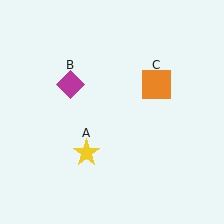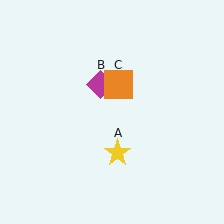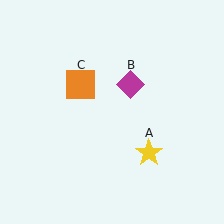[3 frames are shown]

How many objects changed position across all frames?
3 objects changed position: yellow star (object A), magenta diamond (object B), orange square (object C).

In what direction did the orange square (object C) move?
The orange square (object C) moved left.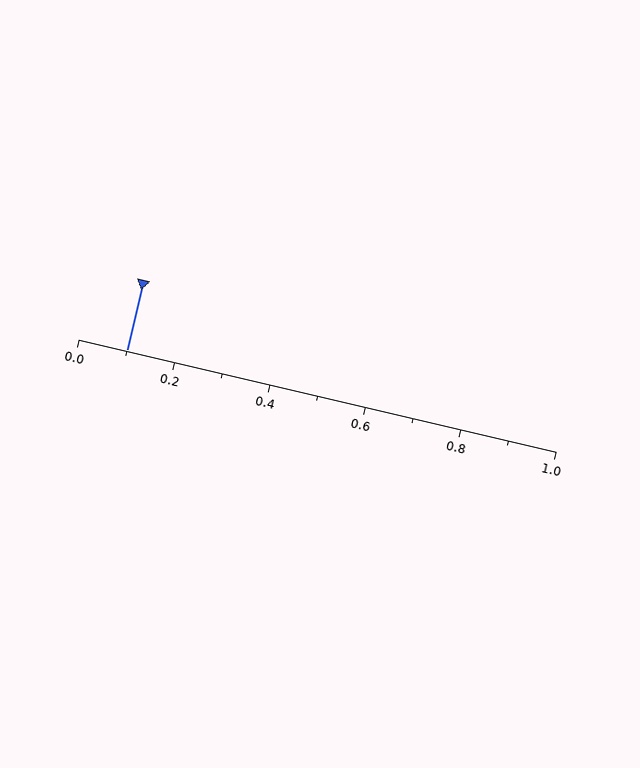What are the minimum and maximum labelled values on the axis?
The axis runs from 0.0 to 1.0.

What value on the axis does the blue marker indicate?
The marker indicates approximately 0.1.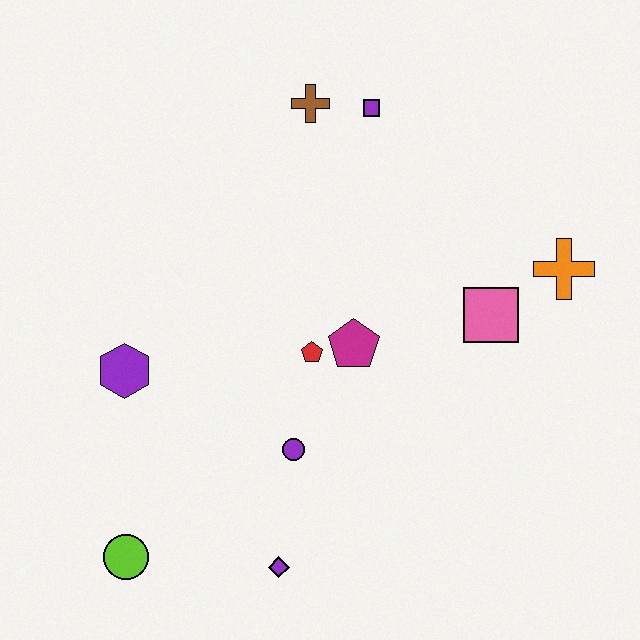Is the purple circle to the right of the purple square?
No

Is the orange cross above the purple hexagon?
Yes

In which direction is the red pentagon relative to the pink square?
The red pentagon is to the left of the pink square.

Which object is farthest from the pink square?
The lime circle is farthest from the pink square.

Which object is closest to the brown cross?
The purple square is closest to the brown cross.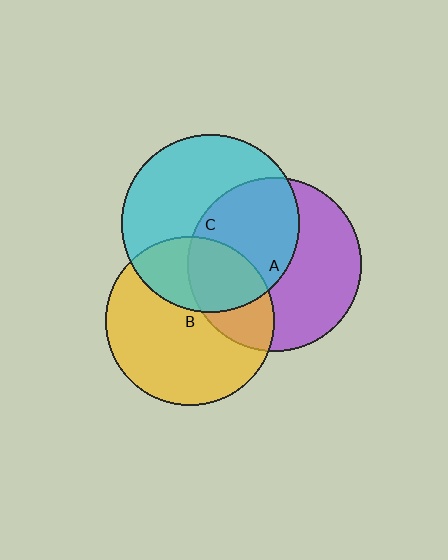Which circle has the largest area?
Circle C (cyan).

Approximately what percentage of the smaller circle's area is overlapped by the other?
Approximately 35%.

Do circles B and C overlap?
Yes.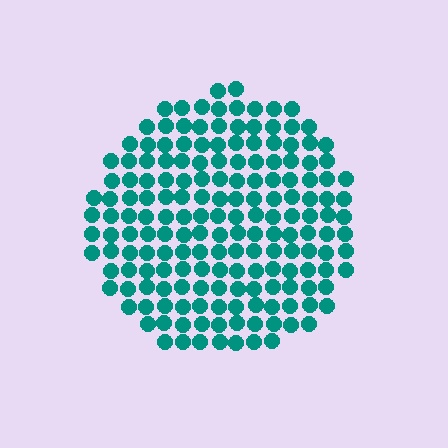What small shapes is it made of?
It is made of small circles.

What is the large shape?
The large shape is a circle.